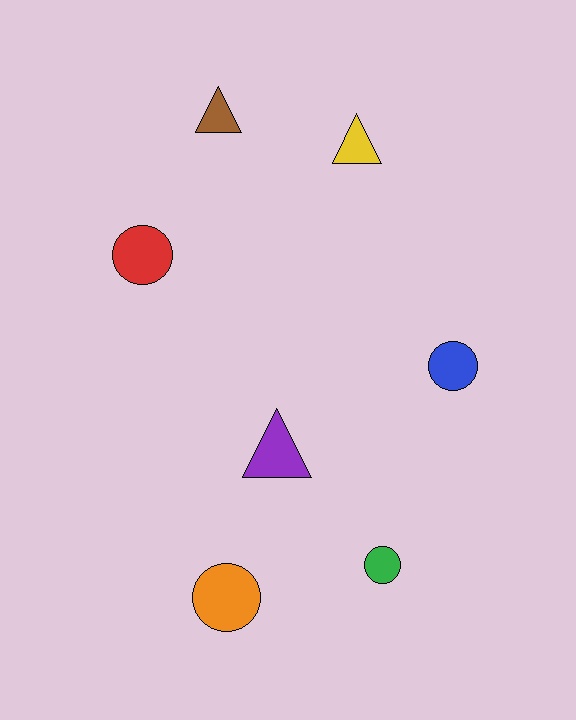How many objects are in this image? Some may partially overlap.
There are 7 objects.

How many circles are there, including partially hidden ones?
There are 4 circles.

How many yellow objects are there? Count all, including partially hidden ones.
There is 1 yellow object.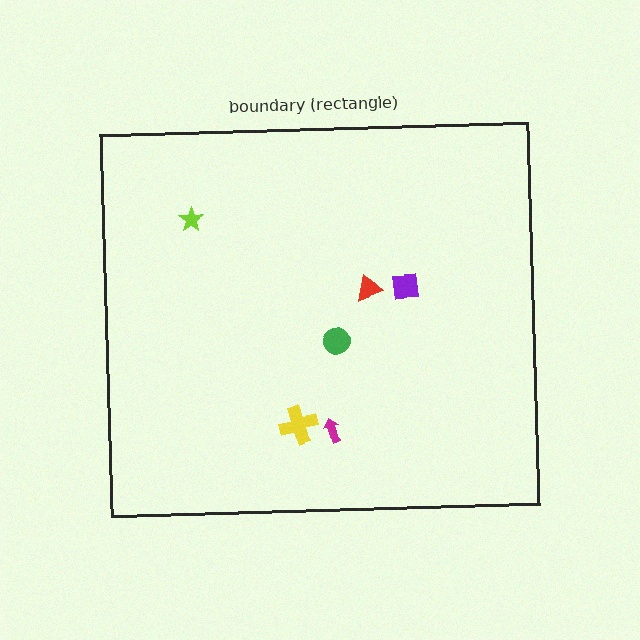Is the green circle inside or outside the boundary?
Inside.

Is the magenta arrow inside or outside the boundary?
Inside.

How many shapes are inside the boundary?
6 inside, 0 outside.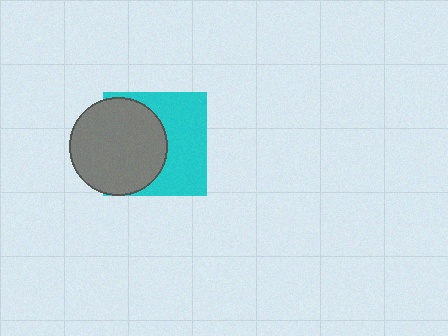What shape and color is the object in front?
The object in front is a gray circle.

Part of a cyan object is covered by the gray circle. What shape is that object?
It is a square.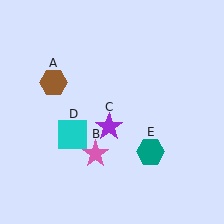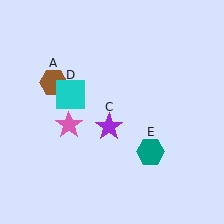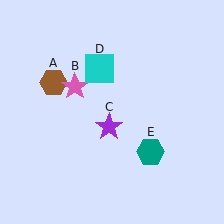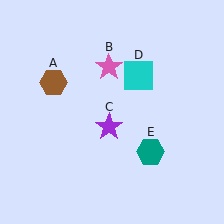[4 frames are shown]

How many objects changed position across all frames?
2 objects changed position: pink star (object B), cyan square (object D).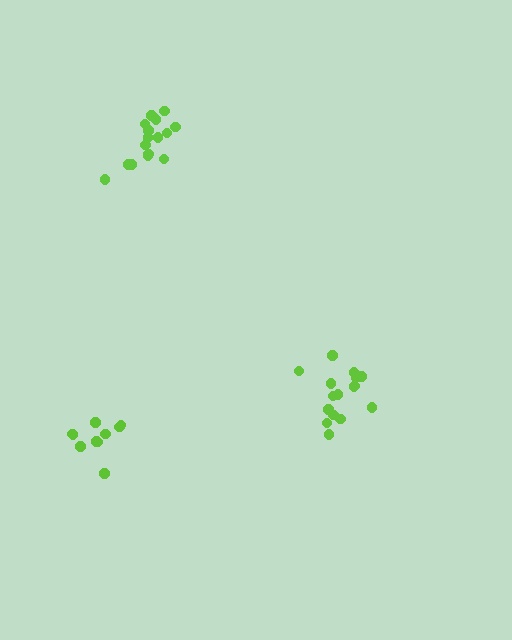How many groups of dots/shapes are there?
There are 3 groups.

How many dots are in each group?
Group 1: 16 dots, Group 2: 16 dots, Group 3: 10 dots (42 total).